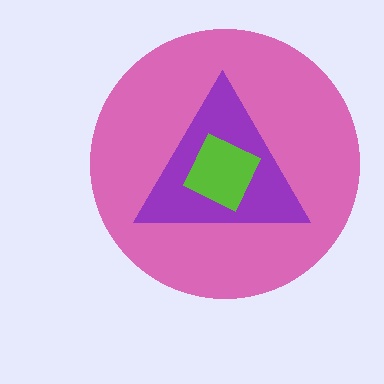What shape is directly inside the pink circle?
The purple triangle.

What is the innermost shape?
The lime diamond.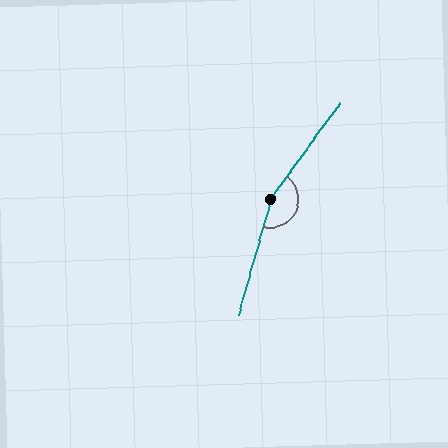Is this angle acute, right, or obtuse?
It is obtuse.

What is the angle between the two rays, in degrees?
Approximately 160 degrees.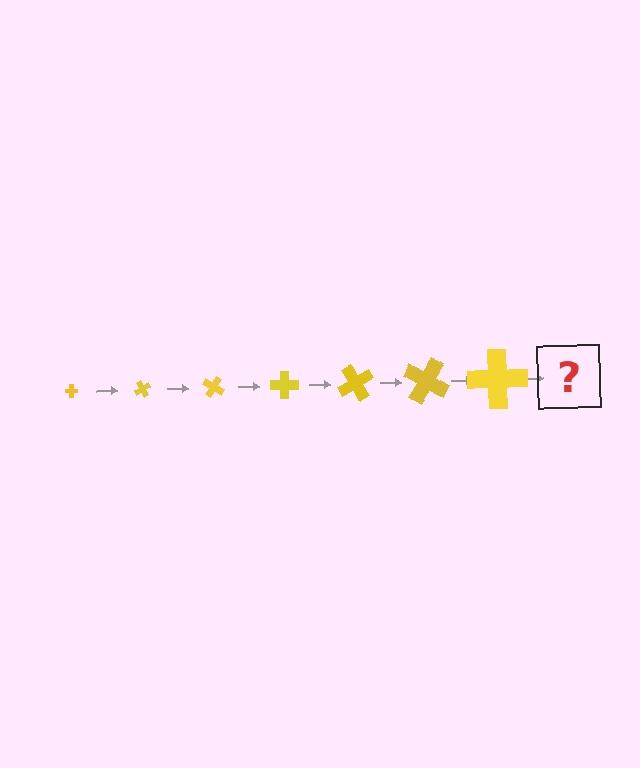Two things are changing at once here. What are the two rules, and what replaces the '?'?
The two rules are that the cross grows larger each step and it rotates 60 degrees each step. The '?' should be a cross, larger than the previous one and rotated 420 degrees from the start.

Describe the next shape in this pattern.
It should be a cross, larger than the previous one and rotated 420 degrees from the start.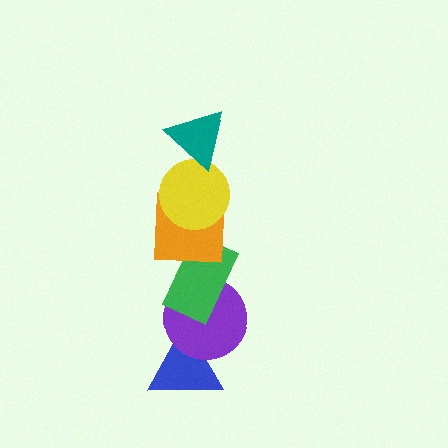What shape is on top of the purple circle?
The green rectangle is on top of the purple circle.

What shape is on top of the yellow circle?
The teal triangle is on top of the yellow circle.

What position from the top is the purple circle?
The purple circle is 5th from the top.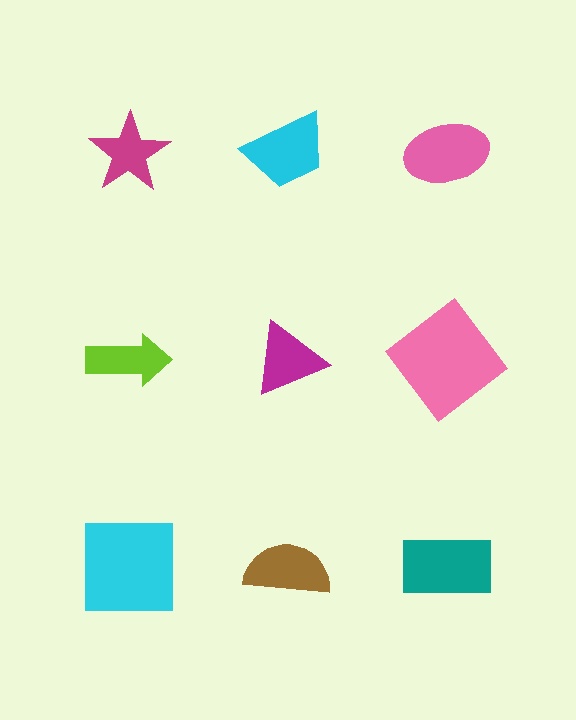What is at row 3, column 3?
A teal rectangle.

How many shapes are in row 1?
3 shapes.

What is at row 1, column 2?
A cyan trapezoid.